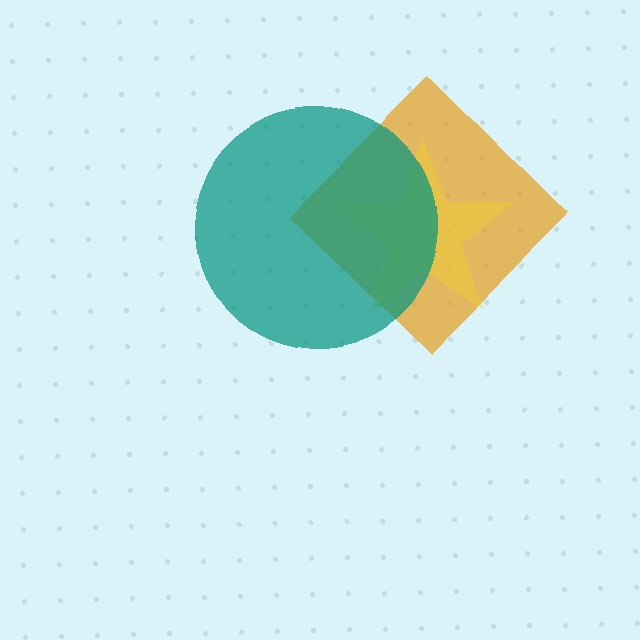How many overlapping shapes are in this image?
There are 3 overlapping shapes in the image.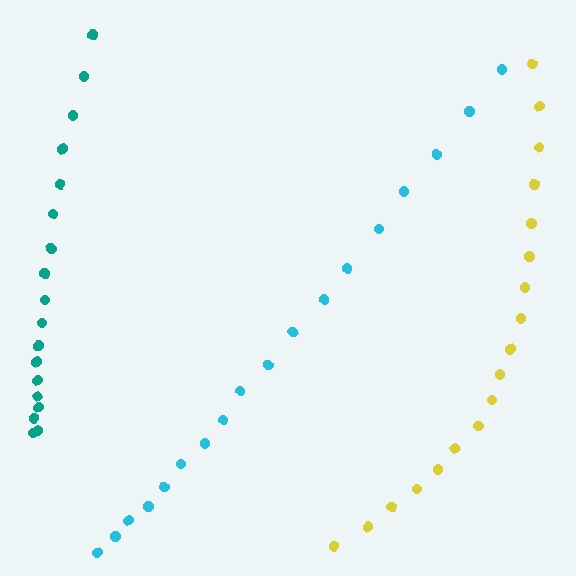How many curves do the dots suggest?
There are 3 distinct paths.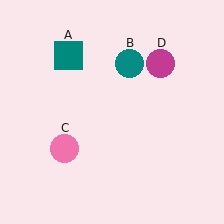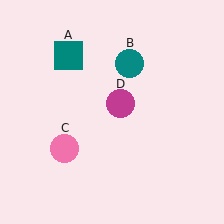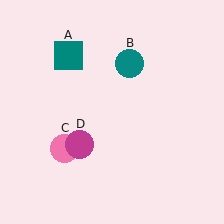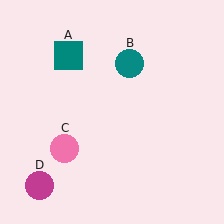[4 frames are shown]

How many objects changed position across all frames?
1 object changed position: magenta circle (object D).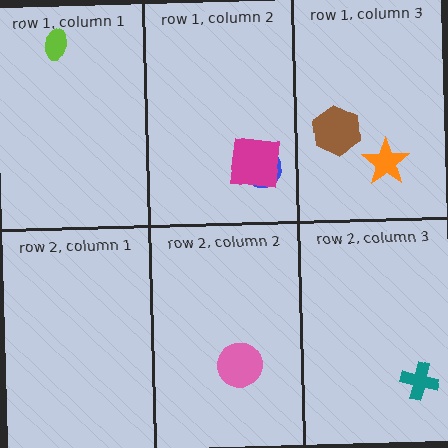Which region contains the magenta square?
The row 1, column 2 region.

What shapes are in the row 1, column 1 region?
The lime ellipse.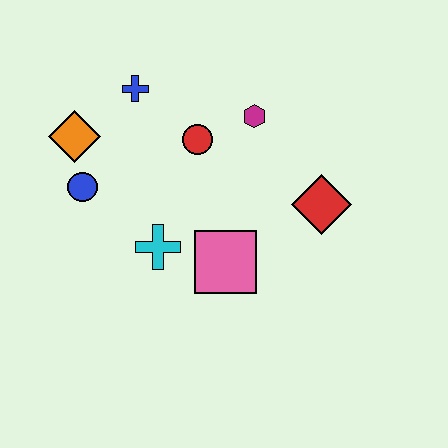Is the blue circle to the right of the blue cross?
No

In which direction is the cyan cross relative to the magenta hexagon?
The cyan cross is below the magenta hexagon.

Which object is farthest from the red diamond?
The orange diamond is farthest from the red diamond.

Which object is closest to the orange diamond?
The blue circle is closest to the orange diamond.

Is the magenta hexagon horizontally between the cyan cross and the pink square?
No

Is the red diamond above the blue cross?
No